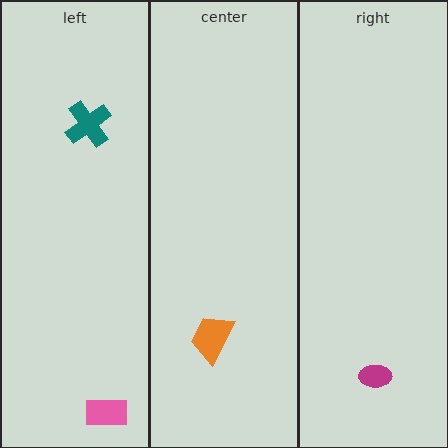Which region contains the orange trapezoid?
The center region.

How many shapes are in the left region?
2.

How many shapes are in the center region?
1.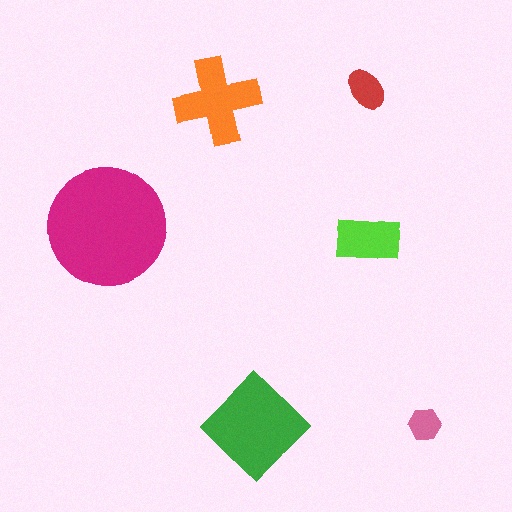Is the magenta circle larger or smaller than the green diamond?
Larger.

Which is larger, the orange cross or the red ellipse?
The orange cross.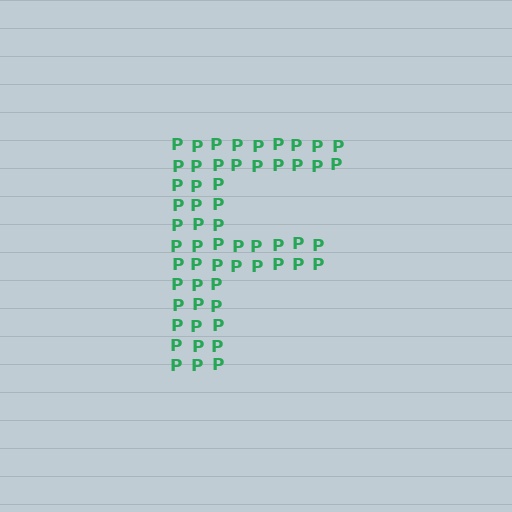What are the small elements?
The small elements are letter P's.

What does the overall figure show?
The overall figure shows the letter F.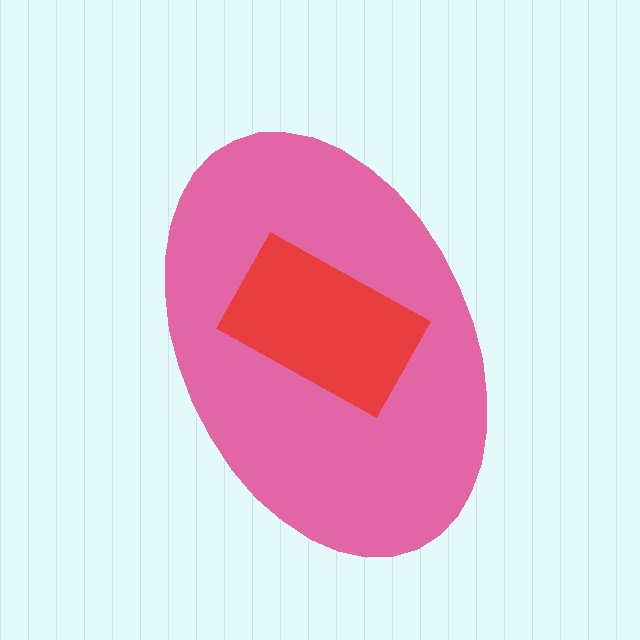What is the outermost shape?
The pink ellipse.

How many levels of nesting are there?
2.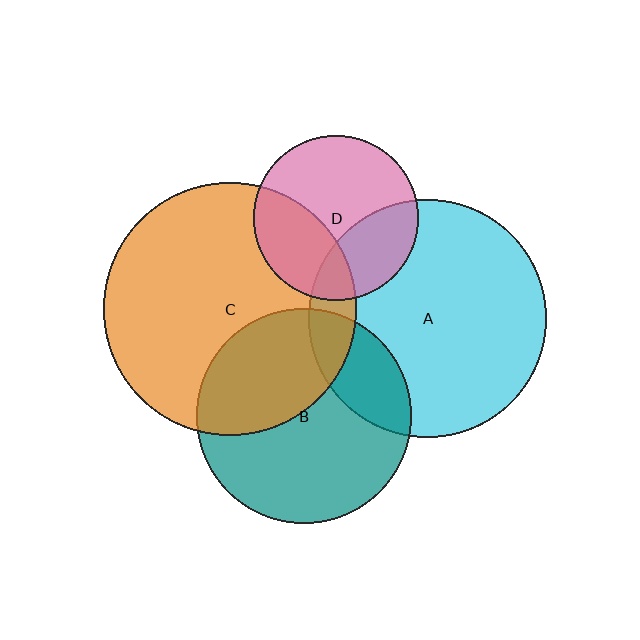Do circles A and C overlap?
Yes.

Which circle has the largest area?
Circle C (orange).